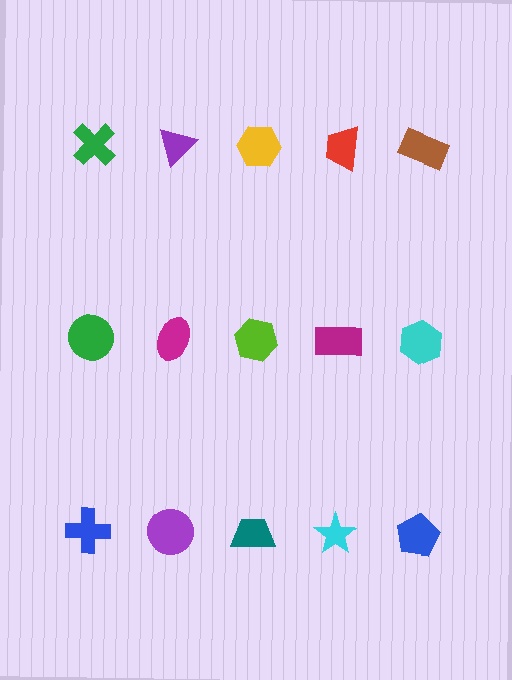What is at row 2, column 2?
A magenta ellipse.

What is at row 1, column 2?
A purple triangle.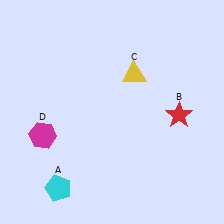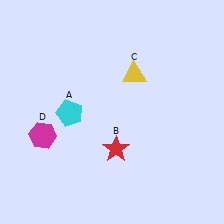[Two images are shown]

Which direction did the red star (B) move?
The red star (B) moved left.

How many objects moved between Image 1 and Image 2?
2 objects moved between the two images.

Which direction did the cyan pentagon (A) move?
The cyan pentagon (A) moved up.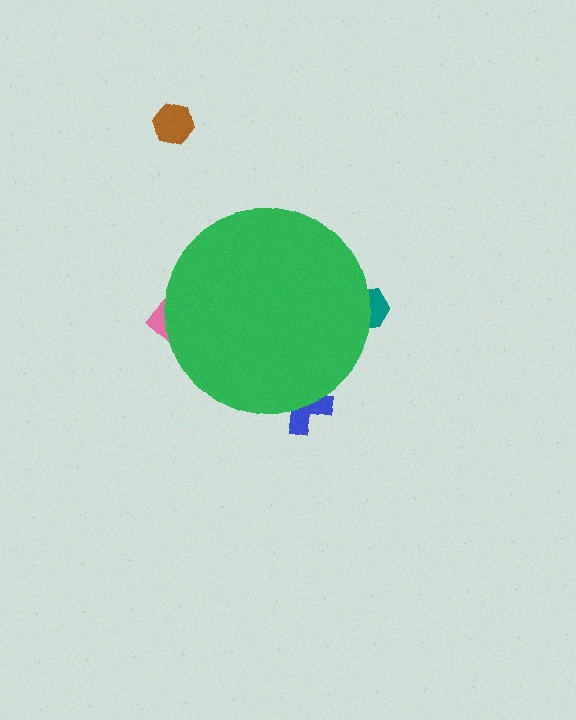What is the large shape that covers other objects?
A green circle.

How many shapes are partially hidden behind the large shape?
3 shapes are partially hidden.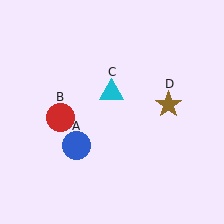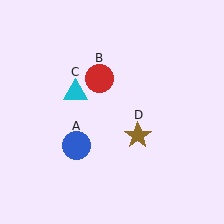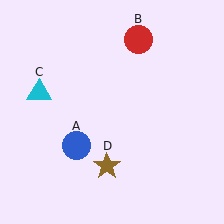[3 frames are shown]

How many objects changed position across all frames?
3 objects changed position: red circle (object B), cyan triangle (object C), brown star (object D).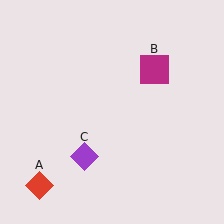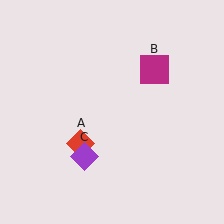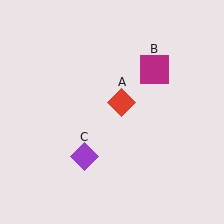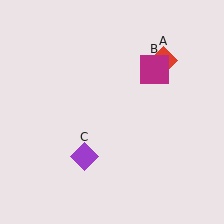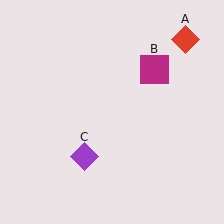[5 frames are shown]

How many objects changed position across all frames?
1 object changed position: red diamond (object A).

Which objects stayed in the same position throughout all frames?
Magenta square (object B) and purple diamond (object C) remained stationary.